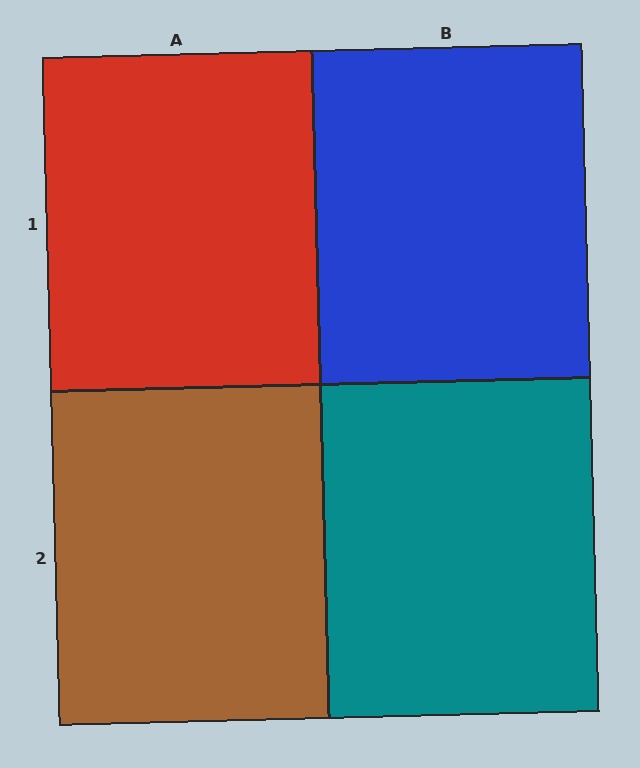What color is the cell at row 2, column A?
Brown.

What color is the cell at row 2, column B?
Teal.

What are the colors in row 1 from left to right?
Red, blue.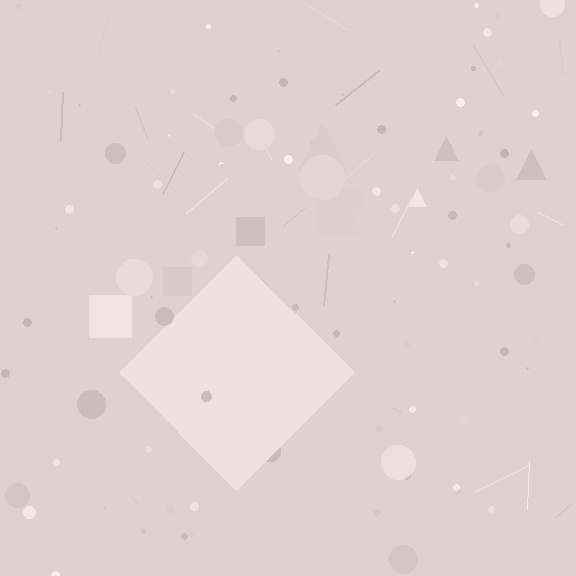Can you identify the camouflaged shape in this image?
The camouflaged shape is a diamond.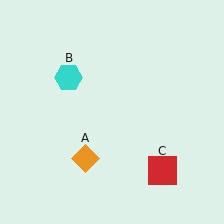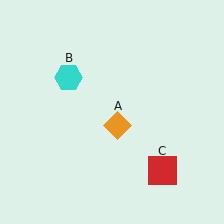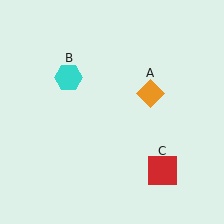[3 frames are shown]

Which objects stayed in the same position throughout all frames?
Cyan hexagon (object B) and red square (object C) remained stationary.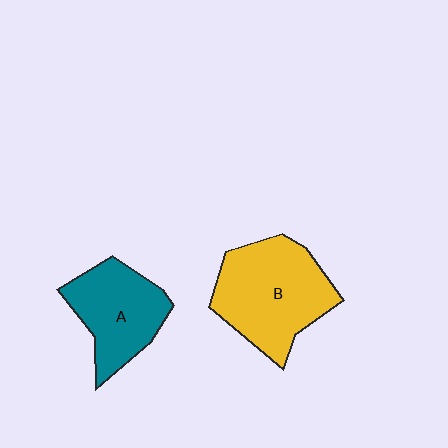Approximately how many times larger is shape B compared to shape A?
Approximately 1.3 times.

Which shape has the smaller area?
Shape A (teal).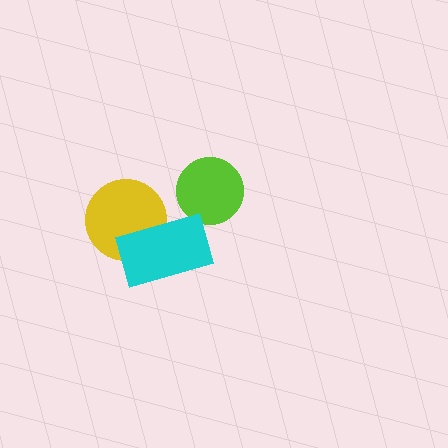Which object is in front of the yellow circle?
The cyan rectangle is in front of the yellow circle.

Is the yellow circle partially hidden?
Yes, it is partially covered by another shape.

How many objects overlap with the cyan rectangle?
1 object overlaps with the cyan rectangle.